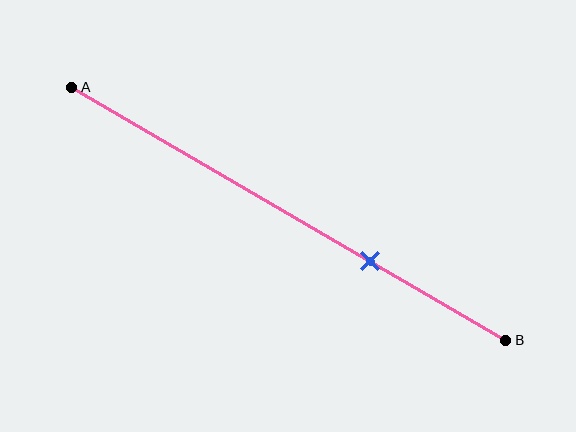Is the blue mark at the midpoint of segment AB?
No, the mark is at about 70% from A, not at the 50% midpoint.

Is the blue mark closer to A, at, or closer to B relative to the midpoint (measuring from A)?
The blue mark is closer to point B than the midpoint of segment AB.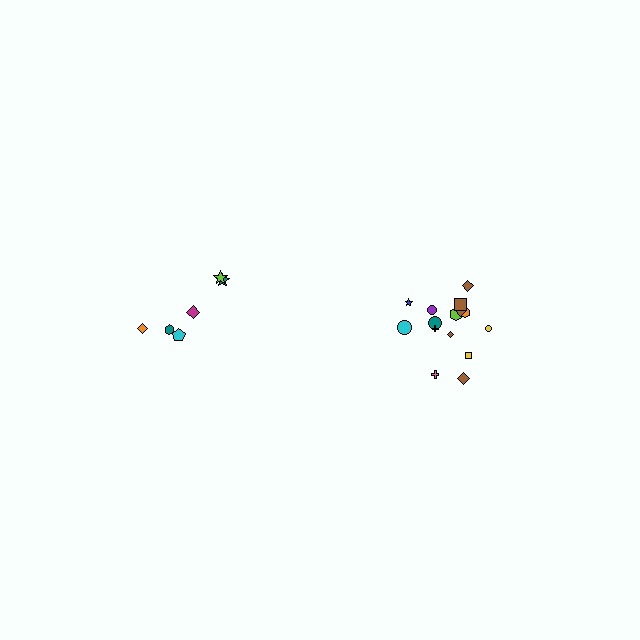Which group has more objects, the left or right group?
The right group.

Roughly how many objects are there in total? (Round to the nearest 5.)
Roughly 20 objects in total.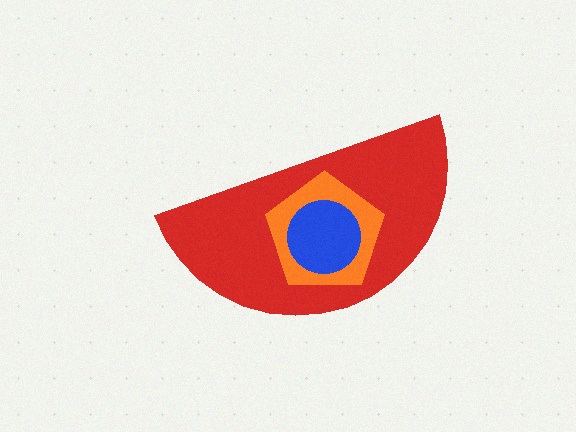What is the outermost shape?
The red semicircle.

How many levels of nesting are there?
3.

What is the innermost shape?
The blue circle.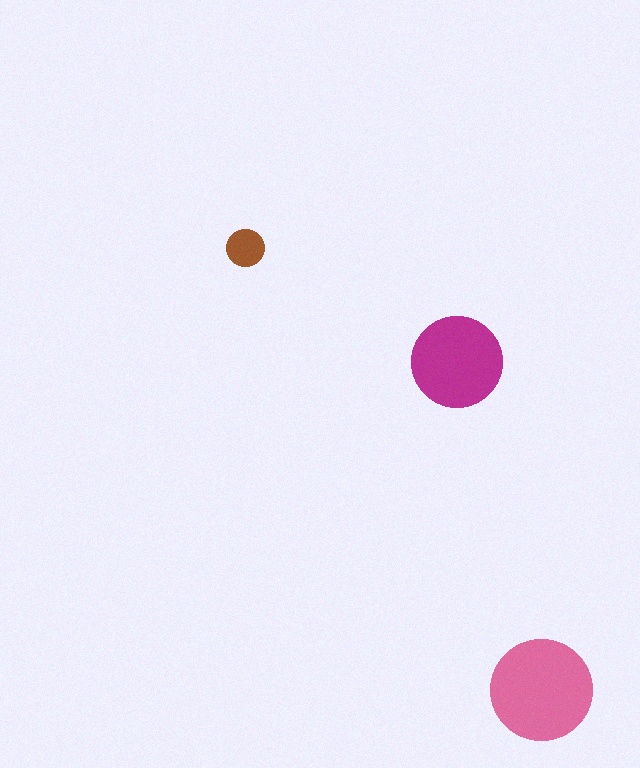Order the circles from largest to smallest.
the pink one, the magenta one, the brown one.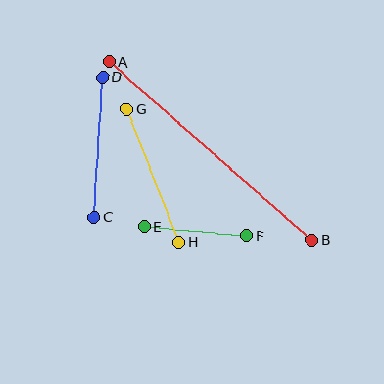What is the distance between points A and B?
The distance is approximately 270 pixels.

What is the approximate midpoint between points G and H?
The midpoint is at approximately (152, 176) pixels.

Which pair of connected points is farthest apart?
Points A and B are farthest apart.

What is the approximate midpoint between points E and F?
The midpoint is at approximately (196, 231) pixels.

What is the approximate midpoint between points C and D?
The midpoint is at approximately (99, 147) pixels.